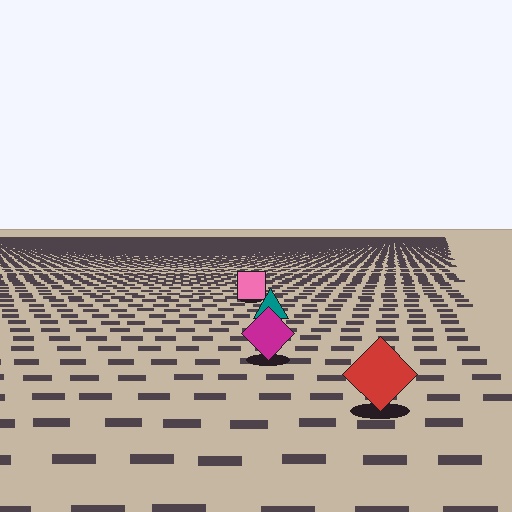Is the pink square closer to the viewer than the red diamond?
No. The red diamond is closer — you can tell from the texture gradient: the ground texture is coarser near it.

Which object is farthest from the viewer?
The pink square is farthest from the viewer. It appears smaller and the ground texture around it is denser.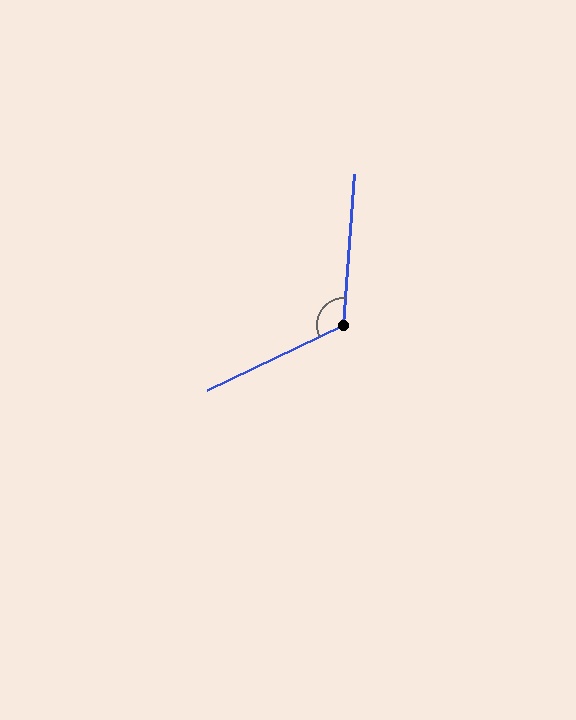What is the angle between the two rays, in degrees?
Approximately 120 degrees.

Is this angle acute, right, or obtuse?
It is obtuse.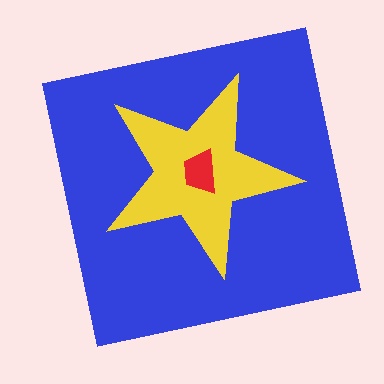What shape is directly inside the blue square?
The yellow star.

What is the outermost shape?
The blue square.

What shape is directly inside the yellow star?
The red trapezoid.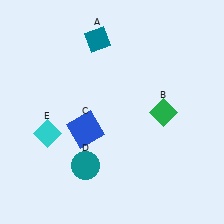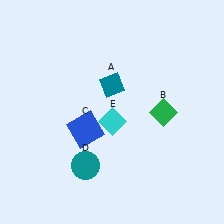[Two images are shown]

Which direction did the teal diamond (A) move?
The teal diamond (A) moved down.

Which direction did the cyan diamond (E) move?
The cyan diamond (E) moved right.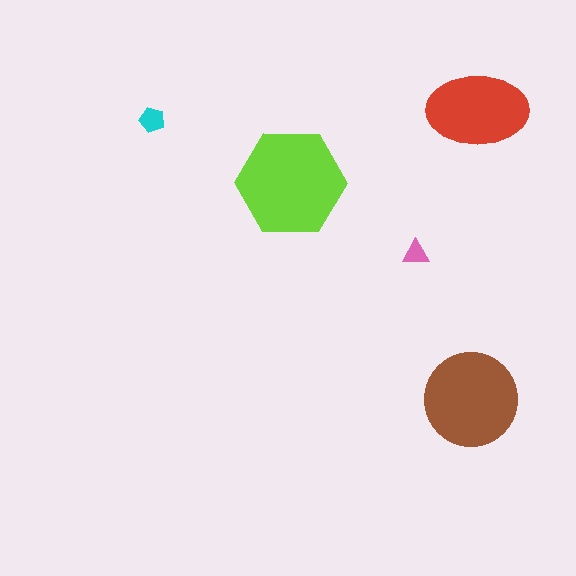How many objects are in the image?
There are 5 objects in the image.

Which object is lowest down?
The brown circle is bottommost.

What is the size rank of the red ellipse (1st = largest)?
3rd.